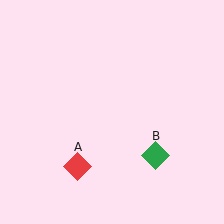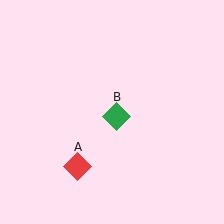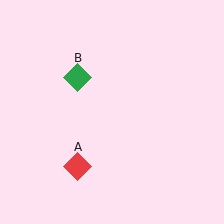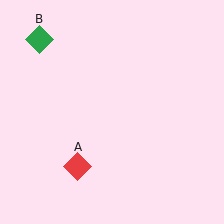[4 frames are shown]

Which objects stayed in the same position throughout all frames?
Red diamond (object A) remained stationary.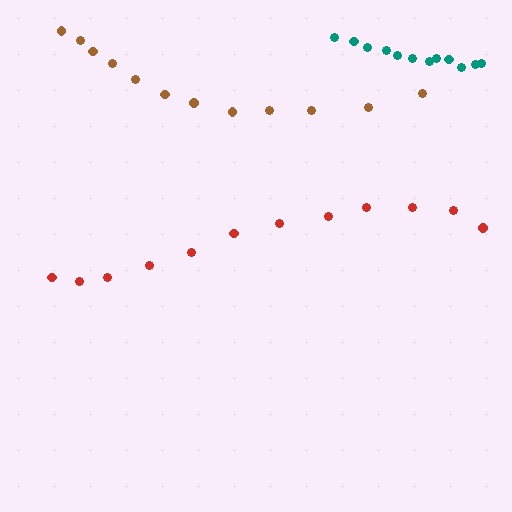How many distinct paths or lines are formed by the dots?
There are 3 distinct paths.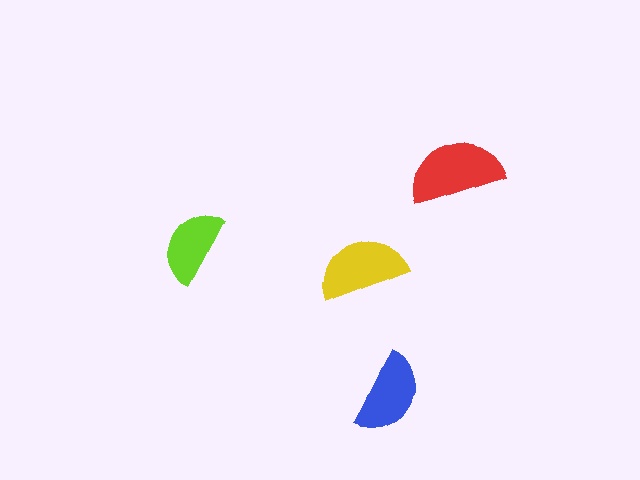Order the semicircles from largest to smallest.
the red one, the yellow one, the blue one, the lime one.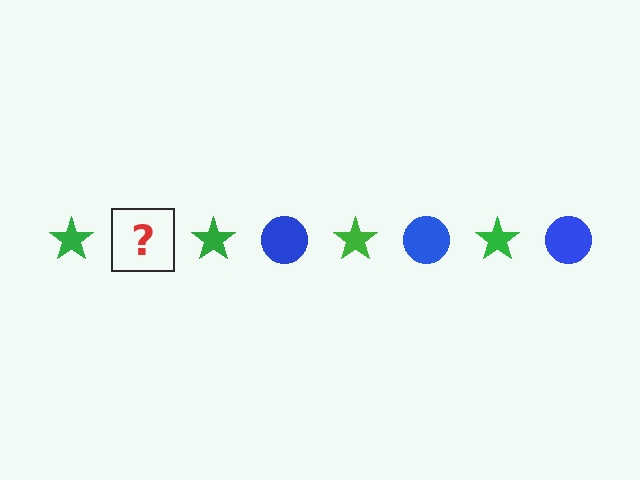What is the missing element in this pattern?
The missing element is a blue circle.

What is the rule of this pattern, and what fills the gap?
The rule is that the pattern alternates between green star and blue circle. The gap should be filled with a blue circle.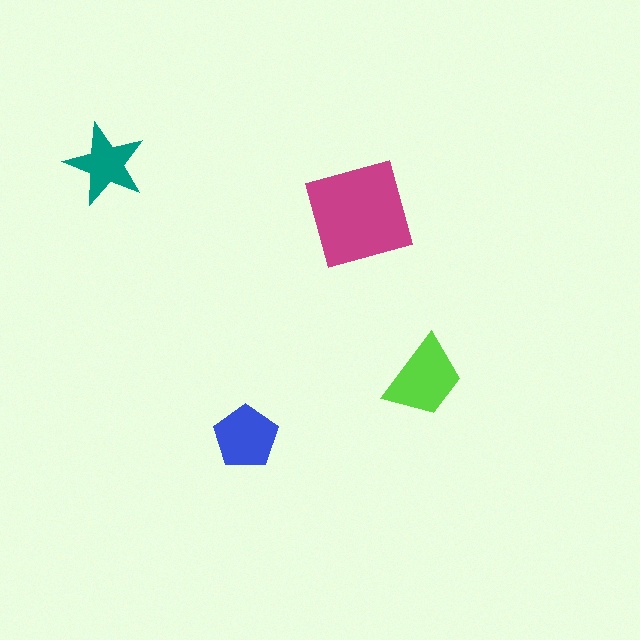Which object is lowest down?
The blue pentagon is bottommost.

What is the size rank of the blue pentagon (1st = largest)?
3rd.